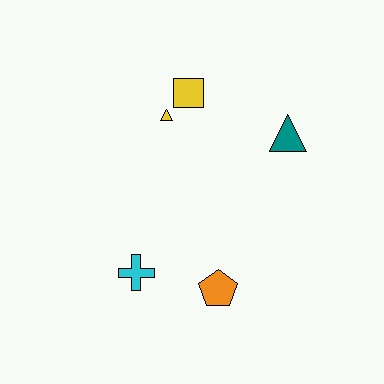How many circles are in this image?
There are no circles.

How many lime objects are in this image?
There are no lime objects.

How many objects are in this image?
There are 5 objects.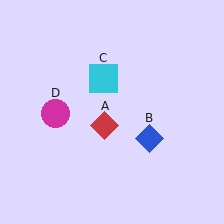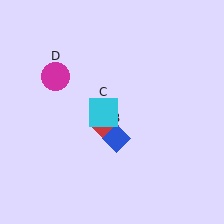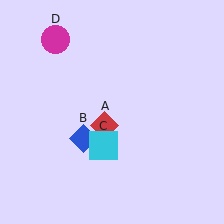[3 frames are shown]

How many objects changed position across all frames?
3 objects changed position: blue diamond (object B), cyan square (object C), magenta circle (object D).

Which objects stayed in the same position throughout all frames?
Red diamond (object A) remained stationary.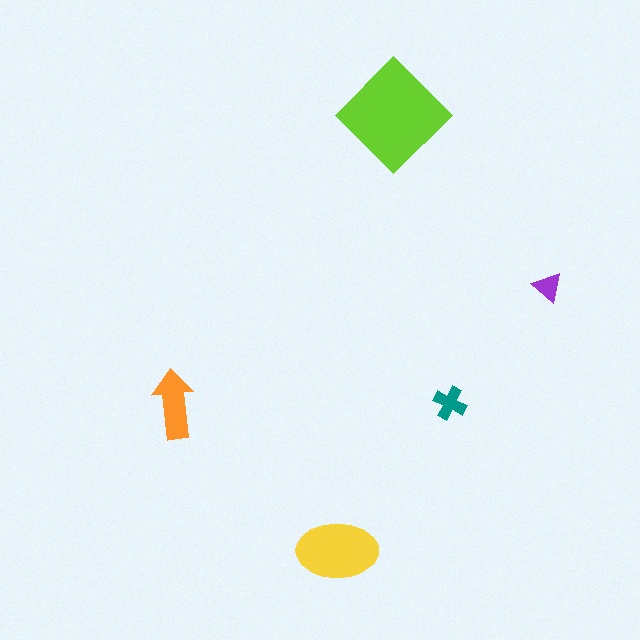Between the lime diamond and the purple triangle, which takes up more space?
The lime diamond.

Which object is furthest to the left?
The orange arrow is leftmost.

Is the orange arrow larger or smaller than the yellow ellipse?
Smaller.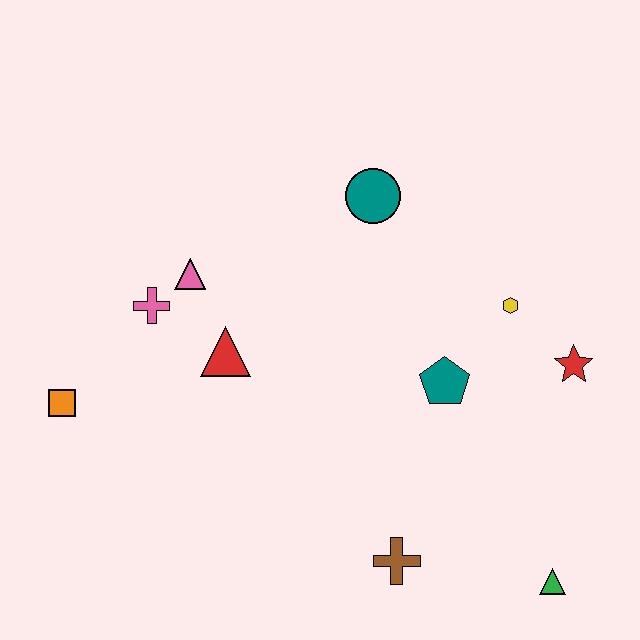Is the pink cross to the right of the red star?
No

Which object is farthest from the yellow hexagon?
The orange square is farthest from the yellow hexagon.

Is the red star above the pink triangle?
No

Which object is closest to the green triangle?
The brown cross is closest to the green triangle.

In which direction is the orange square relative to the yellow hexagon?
The orange square is to the left of the yellow hexagon.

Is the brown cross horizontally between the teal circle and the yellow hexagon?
Yes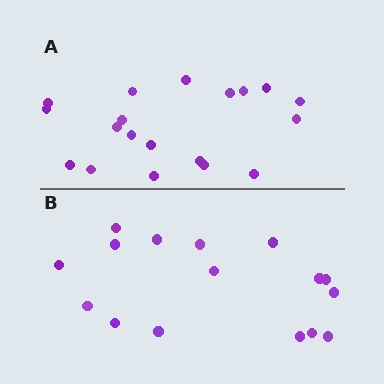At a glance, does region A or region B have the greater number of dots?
Region A (the top region) has more dots.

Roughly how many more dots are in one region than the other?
Region A has just a few more — roughly 2 or 3 more dots than region B.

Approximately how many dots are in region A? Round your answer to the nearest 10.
About 20 dots. (The exact count is 19, which rounds to 20.)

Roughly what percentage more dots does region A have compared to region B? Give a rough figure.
About 20% more.